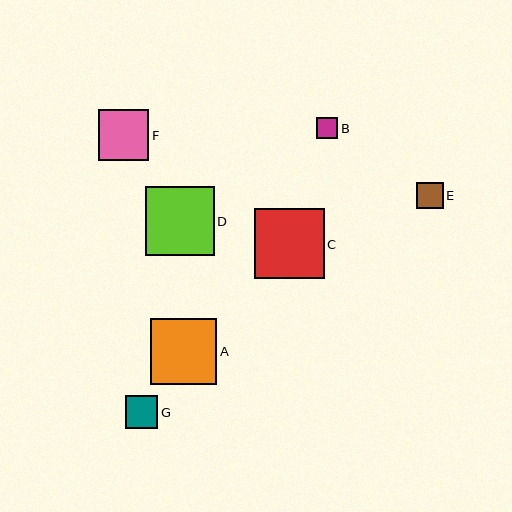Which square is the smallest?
Square B is the smallest with a size of approximately 21 pixels.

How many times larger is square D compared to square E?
Square D is approximately 2.6 times the size of square E.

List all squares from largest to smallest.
From largest to smallest: C, D, A, F, G, E, B.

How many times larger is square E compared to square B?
Square E is approximately 1.3 times the size of square B.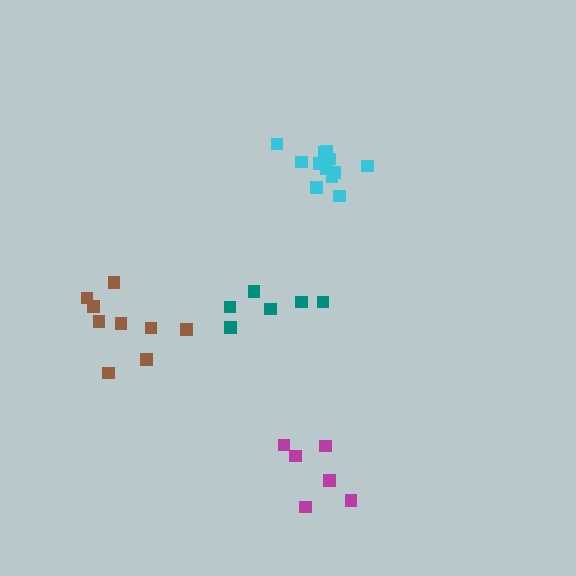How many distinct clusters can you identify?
There are 4 distinct clusters.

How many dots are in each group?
Group 1: 12 dots, Group 2: 6 dots, Group 3: 6 dots, Group 4: 9 dots (33 total).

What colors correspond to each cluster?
The clusters are colored: cyan, magenta, teal, brown.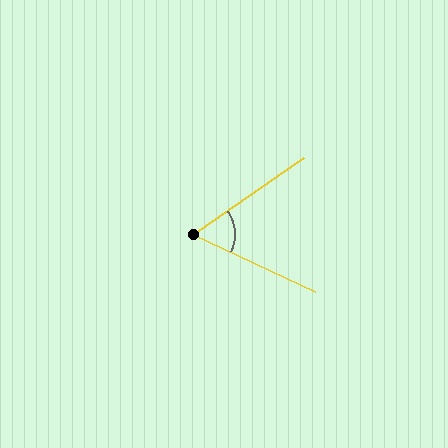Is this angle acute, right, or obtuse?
It is acute.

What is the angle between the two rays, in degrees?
Approximately 60 degrees.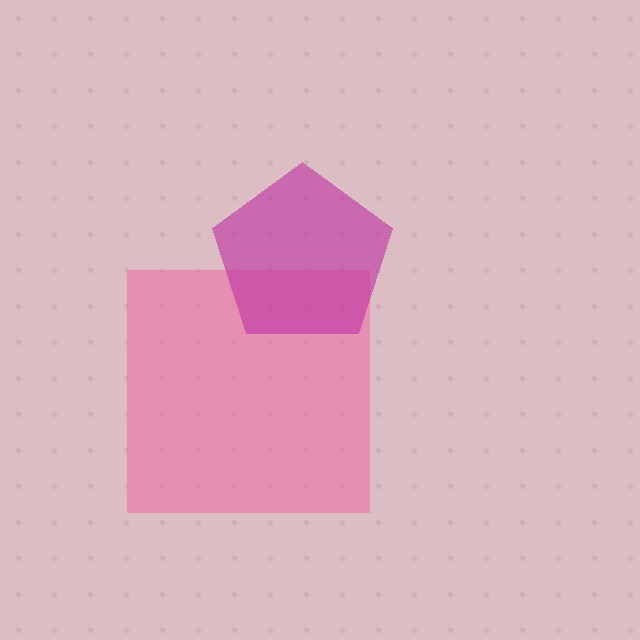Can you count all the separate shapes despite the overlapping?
Yes, there are 2 separate shapes.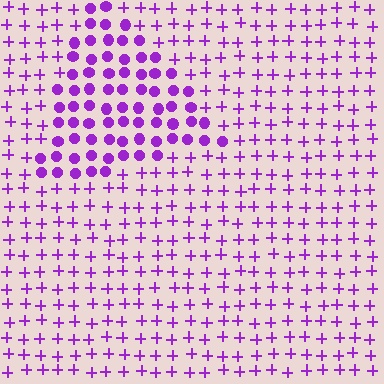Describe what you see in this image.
The image is filled with small purple elements arranged in a uniform grid. A triangle-shaped region contains circles, while the surrounding area contains plus signs. The boundary is defined purely by the change in element shape.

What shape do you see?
I see a triangle.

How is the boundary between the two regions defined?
The boundary is defined by a change in element shape: circles inside vs. plus signs outside. All elements share the same color and spacing.